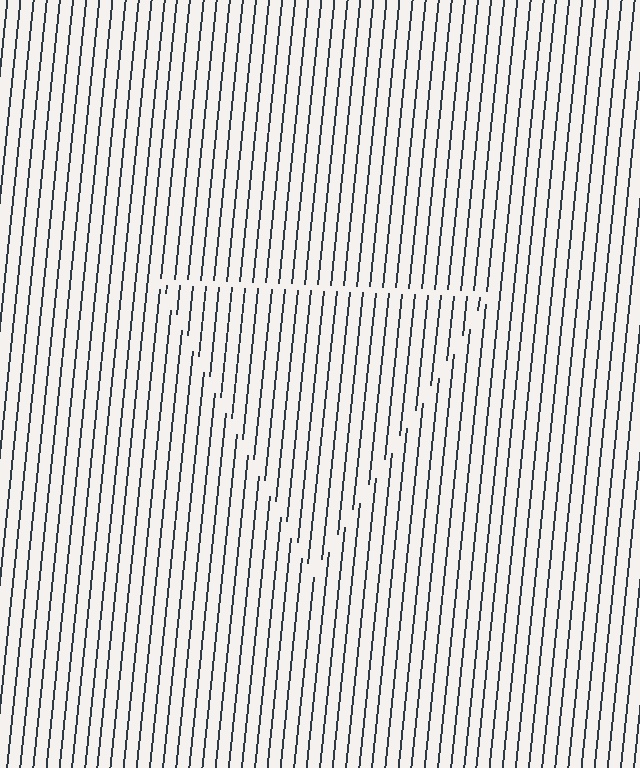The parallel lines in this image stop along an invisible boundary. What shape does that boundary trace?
An illusory triangle. The interior of the shape contains the same grating, shifted by half a period — the contour is defined by the phase discontinuity where line-ends from the inner and outer gratings abut.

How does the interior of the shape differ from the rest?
The interior of the shape contains the same grating, shifted by half a period — the contour is defined by the phase discontinuity where line-ends from the inner and outer gratings abut.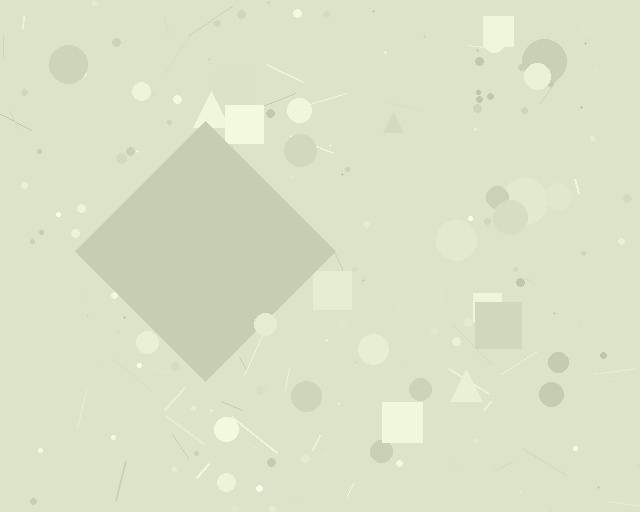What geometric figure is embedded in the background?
A diamond is embedded in the background.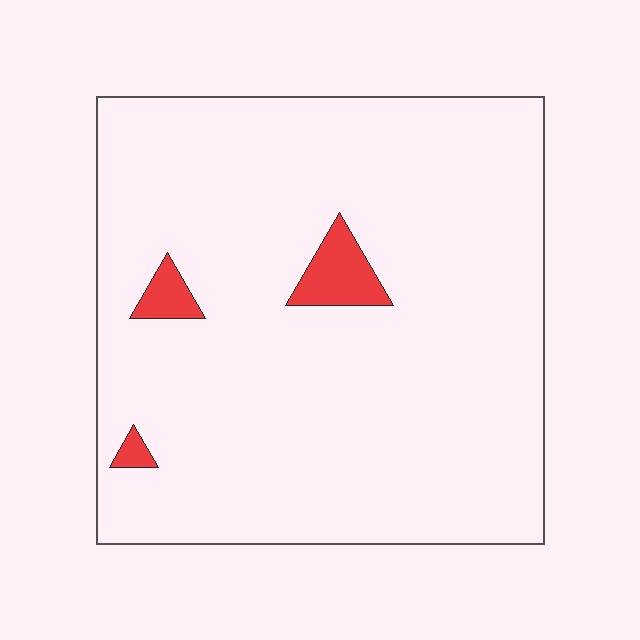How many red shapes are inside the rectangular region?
3.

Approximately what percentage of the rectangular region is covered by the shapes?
Approximately 5%.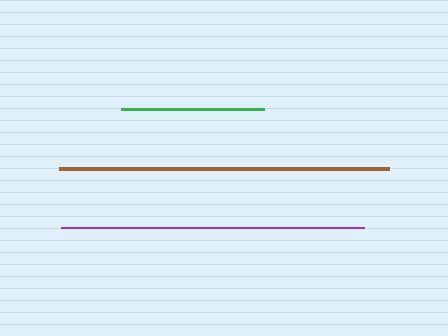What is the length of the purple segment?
The purple segment is approximately 304 pixels long.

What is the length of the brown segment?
The brown segment is approximately 330 pixels long.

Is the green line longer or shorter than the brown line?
The brown line is longer than the green line.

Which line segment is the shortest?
The green line is the shortest at approximately 143 pixels.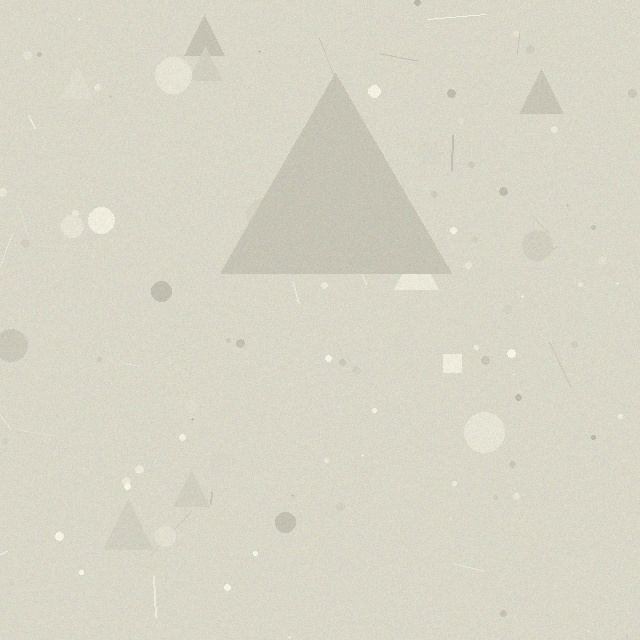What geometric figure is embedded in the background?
A triangle is embedded in the background.